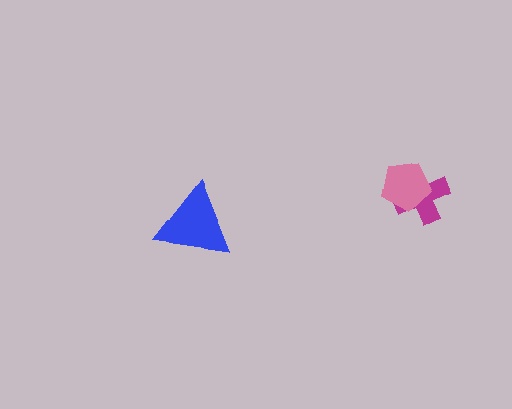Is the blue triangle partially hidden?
No, no other shape covers it.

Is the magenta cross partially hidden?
Yes, it is partially covered by another shape.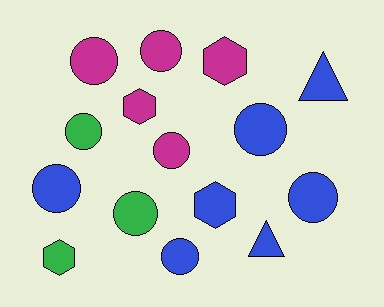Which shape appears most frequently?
Circle, with 9 objects.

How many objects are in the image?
There are 15 objects.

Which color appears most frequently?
Blue, with 7 objects.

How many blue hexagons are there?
There is 1 blue hexagon.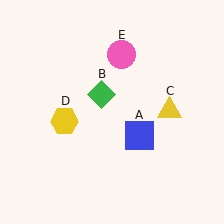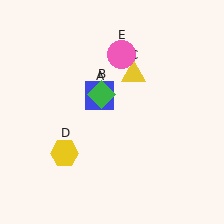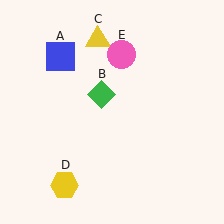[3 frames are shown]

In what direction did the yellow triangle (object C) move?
The yellow triangle (object C) moved up and to the left.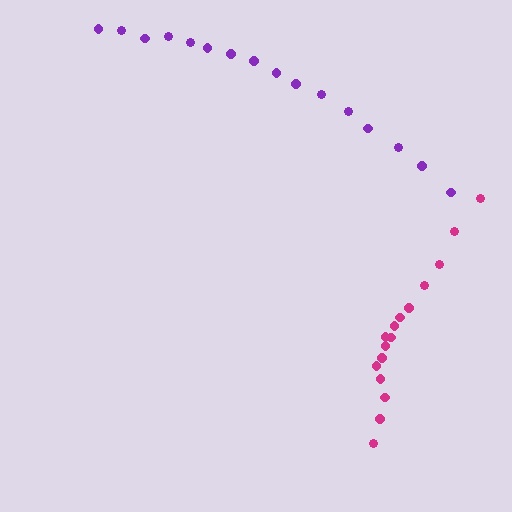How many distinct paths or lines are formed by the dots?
There are 2 distinct paths.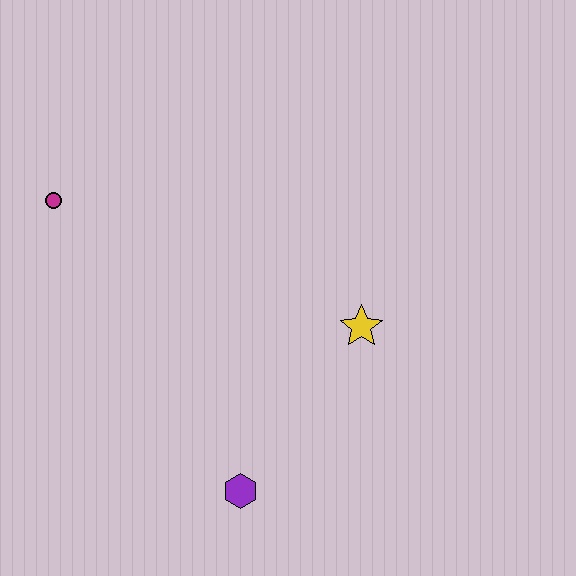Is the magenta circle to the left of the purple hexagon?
Yes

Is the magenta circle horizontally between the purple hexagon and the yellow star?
No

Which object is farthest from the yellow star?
The magenta circle is farthest from the yellow star.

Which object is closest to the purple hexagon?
The yellow star is closest to the purple hexagon.